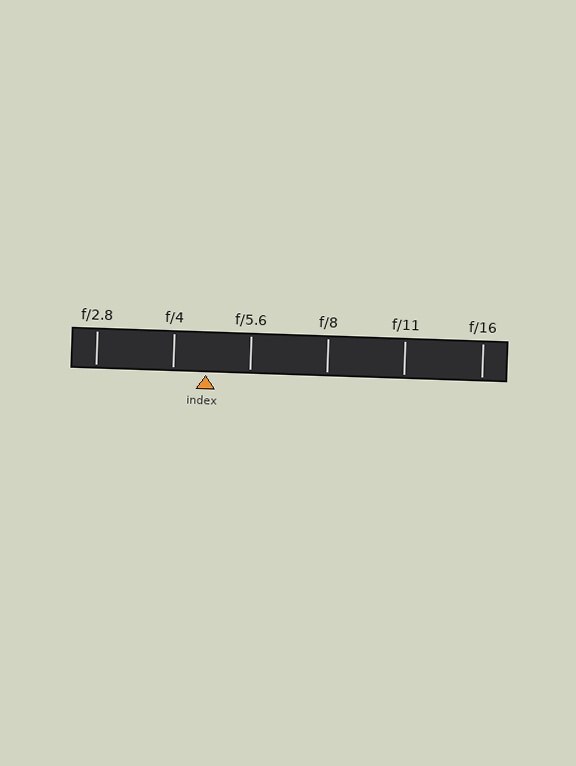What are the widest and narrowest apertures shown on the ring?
The widest aperture shown is f/2.8 and the narrowest is f/16.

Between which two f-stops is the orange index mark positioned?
The index mark is between f/4 and f/5.6.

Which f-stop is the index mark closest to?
The index mark is closest to f/4.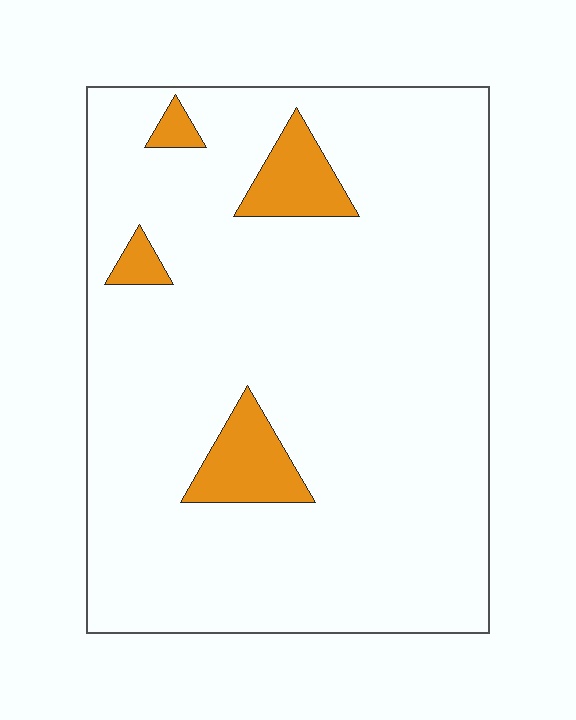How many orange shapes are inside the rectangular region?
4.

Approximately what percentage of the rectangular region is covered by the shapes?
Approximately 10%.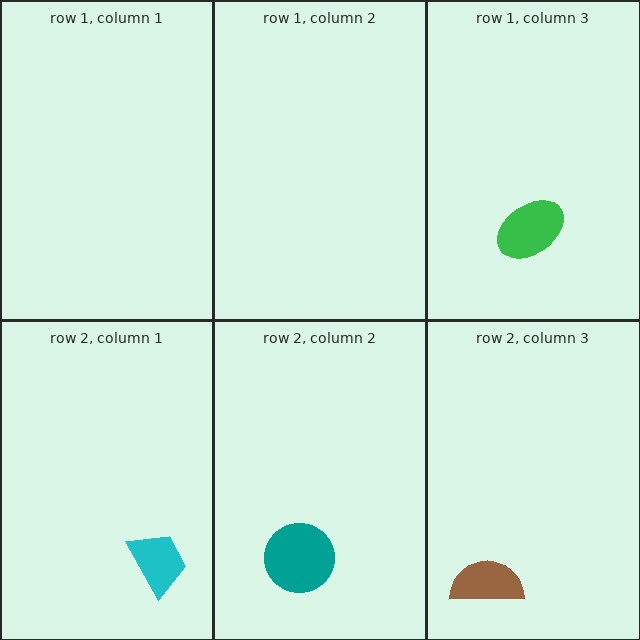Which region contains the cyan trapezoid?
The row 2, column 1 region.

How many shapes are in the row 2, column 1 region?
1.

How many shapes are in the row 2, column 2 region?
1.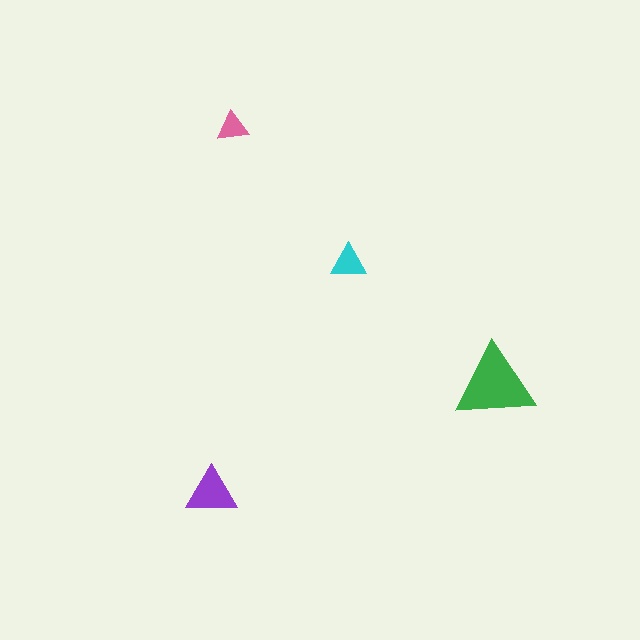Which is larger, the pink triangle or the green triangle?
The green one.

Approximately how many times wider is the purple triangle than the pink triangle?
About 1.5 times wider.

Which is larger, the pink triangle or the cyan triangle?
The cyan one.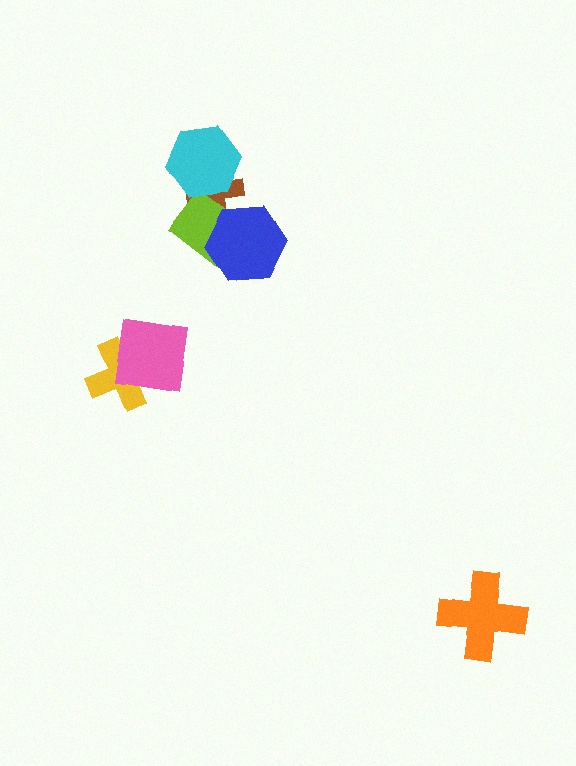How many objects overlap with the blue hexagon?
2 objects overlap with the blue hexagon.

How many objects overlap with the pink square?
1 object overlaps with the pink square.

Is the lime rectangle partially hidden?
Yes, it is partially covered by another shape.